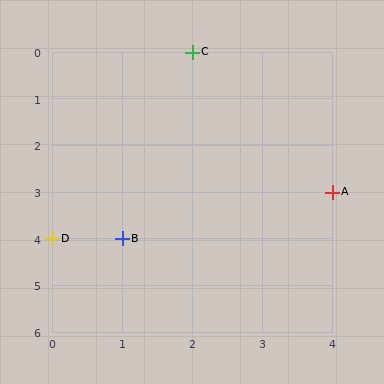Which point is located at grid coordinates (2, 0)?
Point C is at (2, 0).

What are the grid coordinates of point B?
Point B is at grid coordinates (1, 4).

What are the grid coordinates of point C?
Point C is at grid coordinates (2, 0).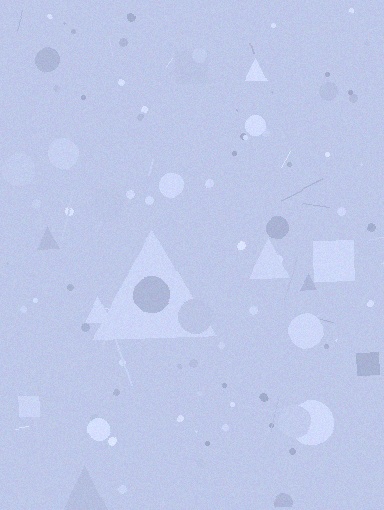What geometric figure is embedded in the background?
A triangle is embedded in the background.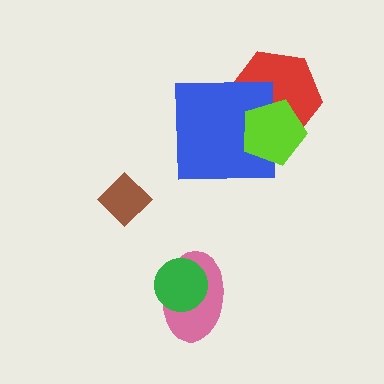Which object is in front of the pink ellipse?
The green circle is in front of the pink ellipse.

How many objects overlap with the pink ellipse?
1 object overlaps with the pink ellipse.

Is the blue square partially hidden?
Yes, it is partially covered by another shape.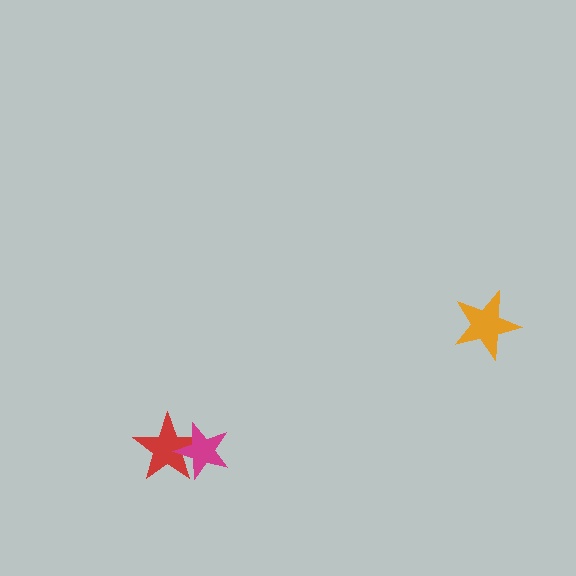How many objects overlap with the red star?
1 object overlaps with the red star.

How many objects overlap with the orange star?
0 objects overlap with the orange star.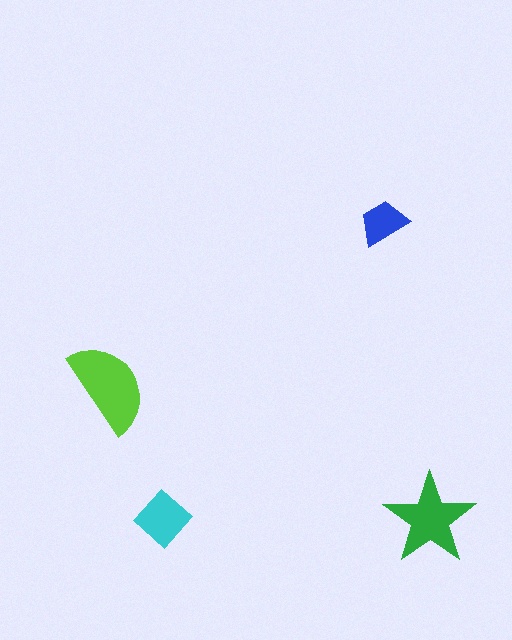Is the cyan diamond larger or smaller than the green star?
Smaller.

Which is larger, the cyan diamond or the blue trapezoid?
The cyan diamond.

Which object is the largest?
The lime semicircle.